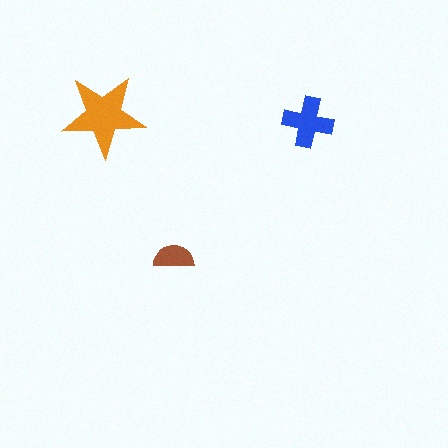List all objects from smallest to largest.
The brown semicircle, the blue cross, the orange star.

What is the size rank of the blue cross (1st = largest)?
2nd.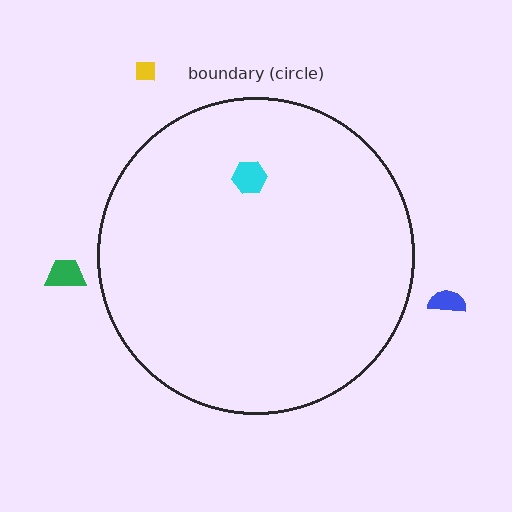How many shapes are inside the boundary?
1 inside, 3 outside.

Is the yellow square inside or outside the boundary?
Outside.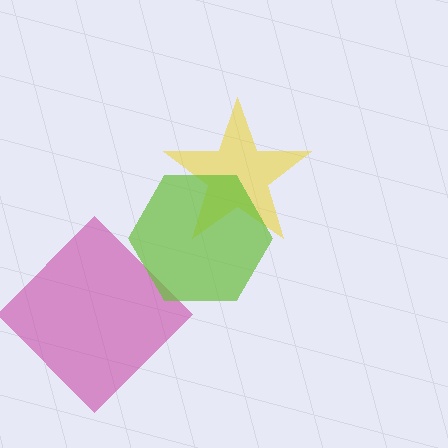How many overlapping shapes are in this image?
There are 3 overlapping shapes in the image.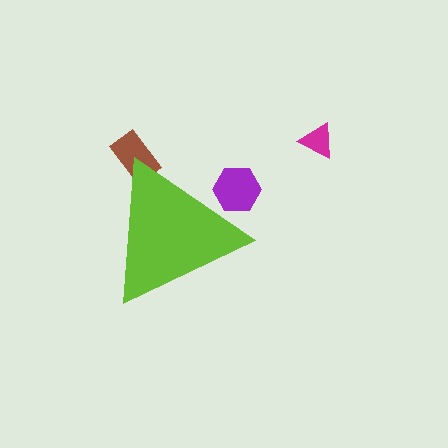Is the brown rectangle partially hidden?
Yes, the brown rectangle is partially hidden behind the lime triangle.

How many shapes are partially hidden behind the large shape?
2 shapes are partially hidden.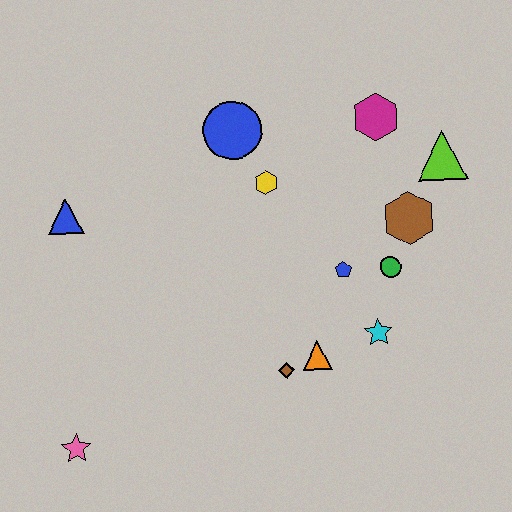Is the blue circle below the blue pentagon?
No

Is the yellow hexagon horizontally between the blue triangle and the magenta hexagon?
Yes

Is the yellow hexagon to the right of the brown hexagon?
No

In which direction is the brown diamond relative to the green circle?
The brown diamond is to the left of the green circle.